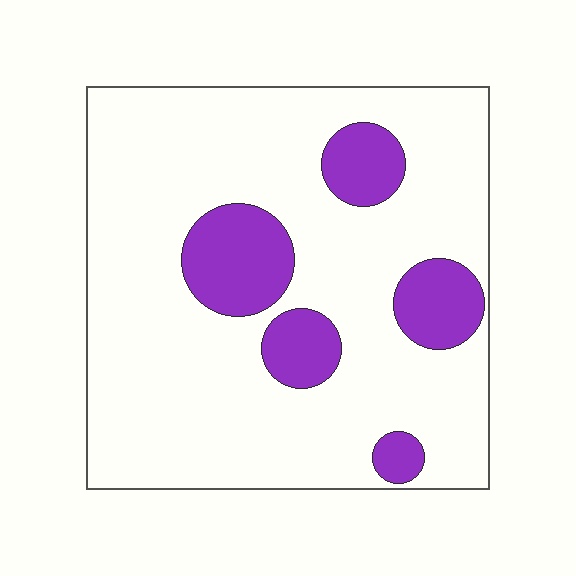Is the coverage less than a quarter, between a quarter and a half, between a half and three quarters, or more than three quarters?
Less than a quarter.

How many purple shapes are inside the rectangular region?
5.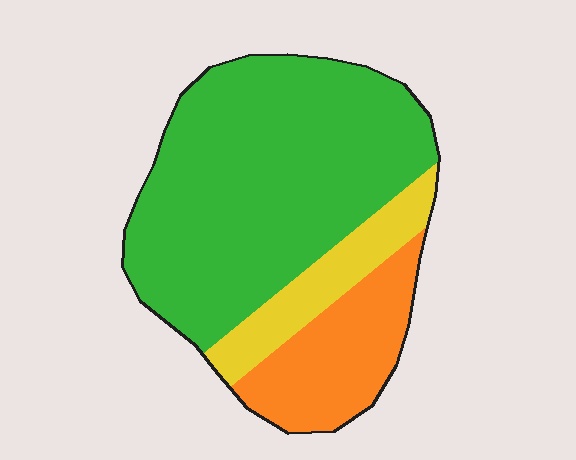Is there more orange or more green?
Green.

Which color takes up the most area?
Green, at roughly 65%.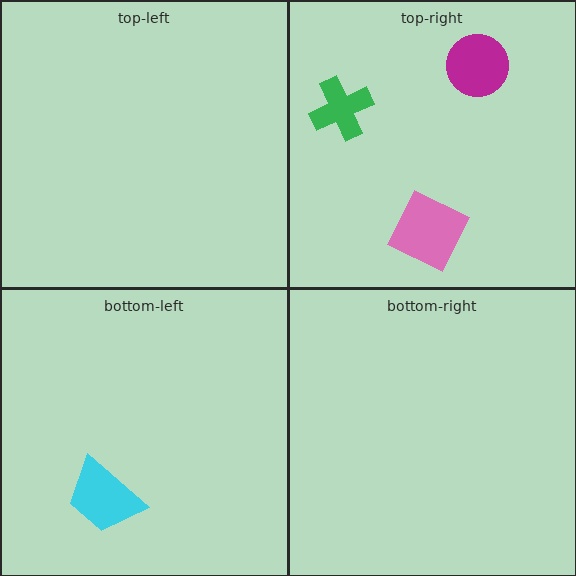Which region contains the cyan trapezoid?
The bottom-left region.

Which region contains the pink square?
The top-right region.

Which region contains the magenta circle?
The top-right region.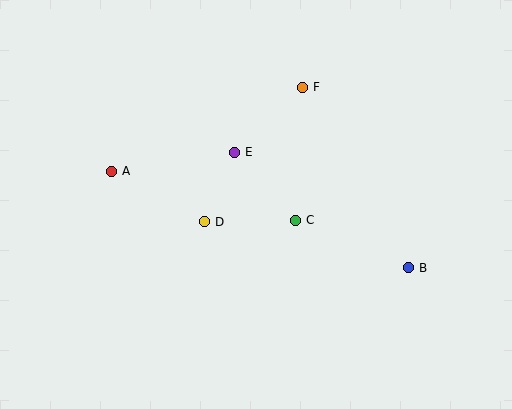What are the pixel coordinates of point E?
Point E is at (234, 152).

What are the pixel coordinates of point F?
Point F is at (302, 87).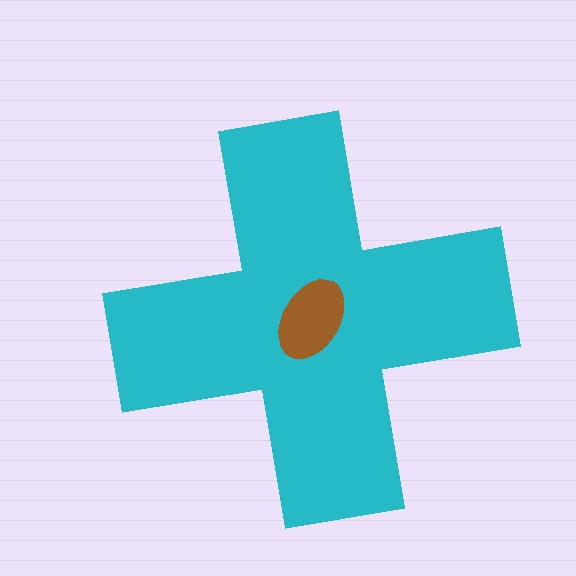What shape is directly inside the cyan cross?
The brown ellipse.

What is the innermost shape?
The brown ellipse.